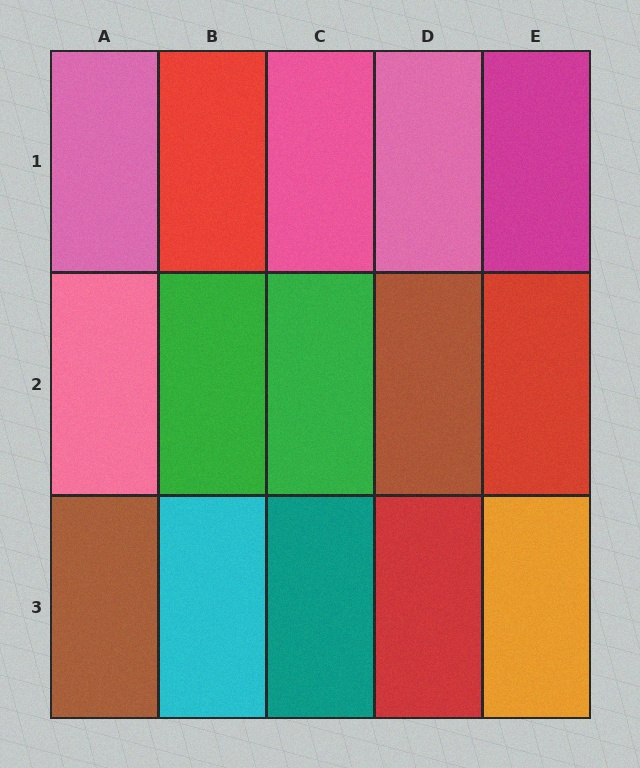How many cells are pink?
4 cells are pink.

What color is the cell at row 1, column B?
Red.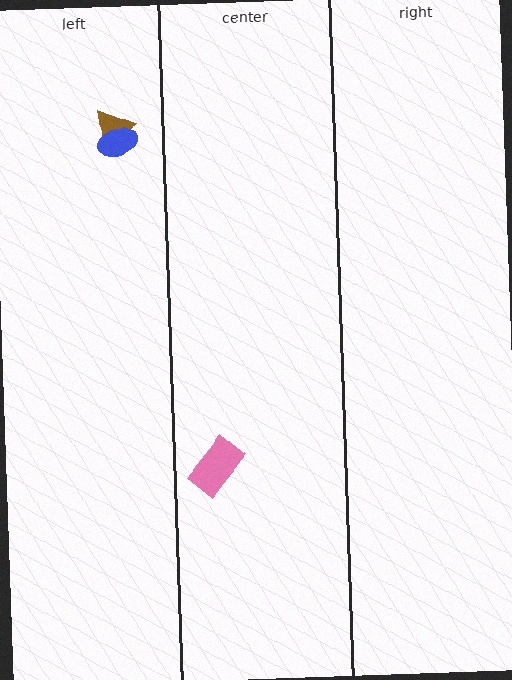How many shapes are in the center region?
1.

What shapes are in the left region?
The brown triangle, the blue ellipse.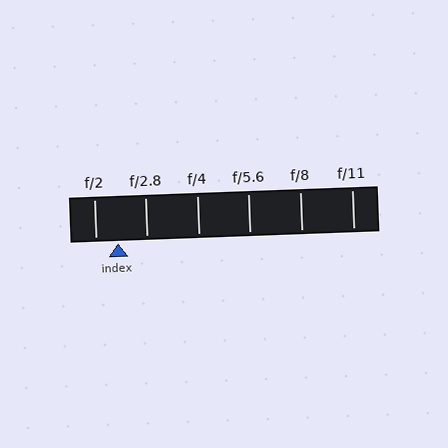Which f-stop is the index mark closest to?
The index mark is closest to f/2.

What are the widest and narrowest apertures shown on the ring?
The widest aperture shown is f/2 and the narrowest is f/11.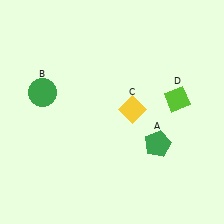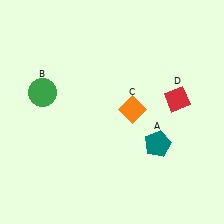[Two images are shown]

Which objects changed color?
A changed from green to teal. C changed from yellow to orange. D changed from lime to red.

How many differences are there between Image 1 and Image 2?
There are 3 differences between the two images.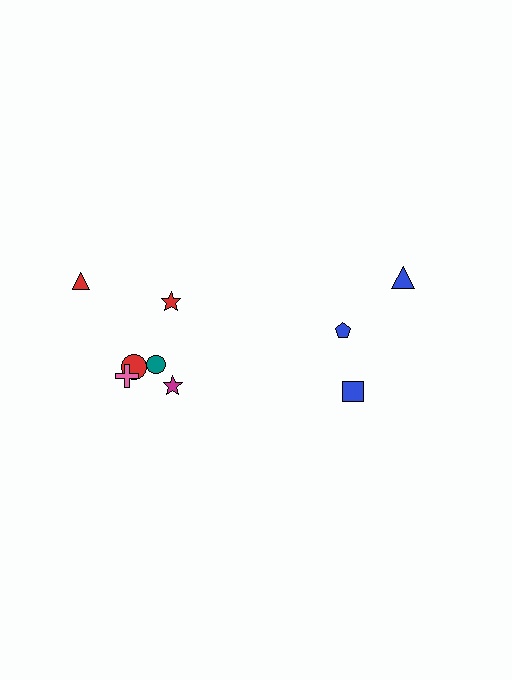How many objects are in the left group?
There are 6 objects.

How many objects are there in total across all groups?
There are 9 objects.